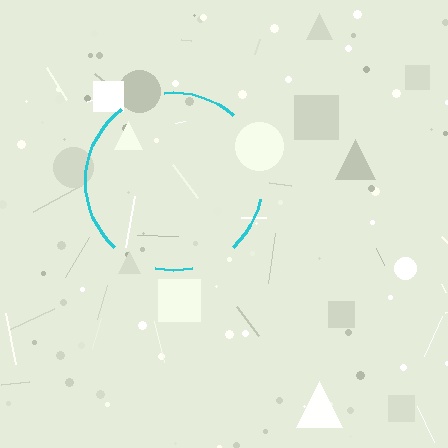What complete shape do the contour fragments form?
The contour fragments form a circle.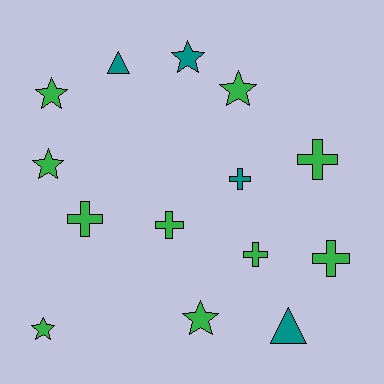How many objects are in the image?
There are 14 objects.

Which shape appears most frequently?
Cross, with 6 objects.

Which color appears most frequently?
Green, with 10 objects.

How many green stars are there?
There are 5 green stars.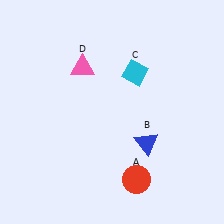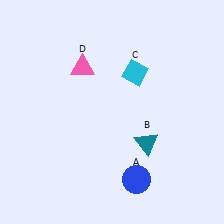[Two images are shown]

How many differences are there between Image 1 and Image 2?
There are 2 differences between the two images.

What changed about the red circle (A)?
In Image 1, A is red. In Image 2, it changed to blue.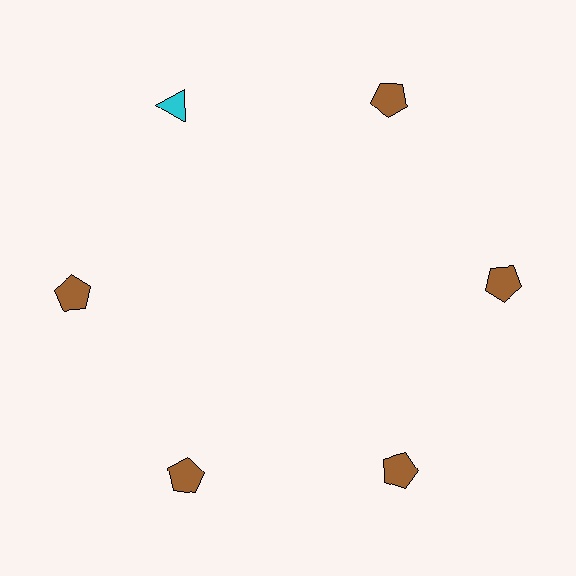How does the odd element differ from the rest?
It differs in both color (cyan instead of brown) and shape (triangle instead of pentagon).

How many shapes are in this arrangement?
There are 6 shapes arranged in a ring pattern.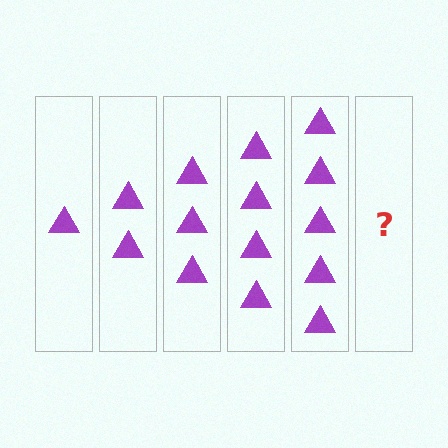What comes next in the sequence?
The next element should be 6 triangles.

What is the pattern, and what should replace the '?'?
The pattern is that each step adds one more triangle. The '?' should be 6 triangles.